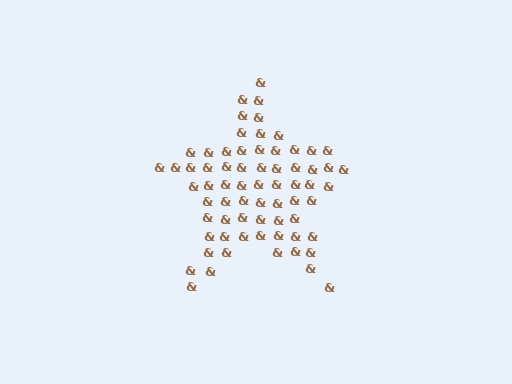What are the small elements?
The small elements are ampersands.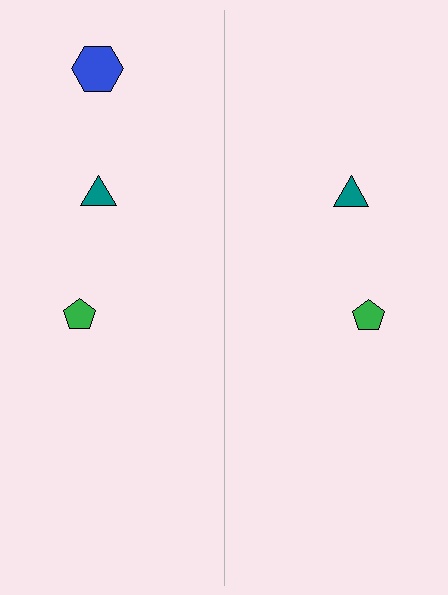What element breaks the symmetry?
A blue hexagon is missing from the right side.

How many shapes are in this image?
There are 5 shapes in this image.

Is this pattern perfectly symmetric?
No, the pattern is not perfectly symmetric. A blue hexagon is missing from the right side.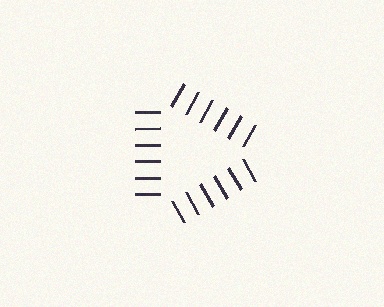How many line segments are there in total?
18 — 6 along each of the 3 edges.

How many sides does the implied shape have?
3 sides — the line-ends trace a triangle.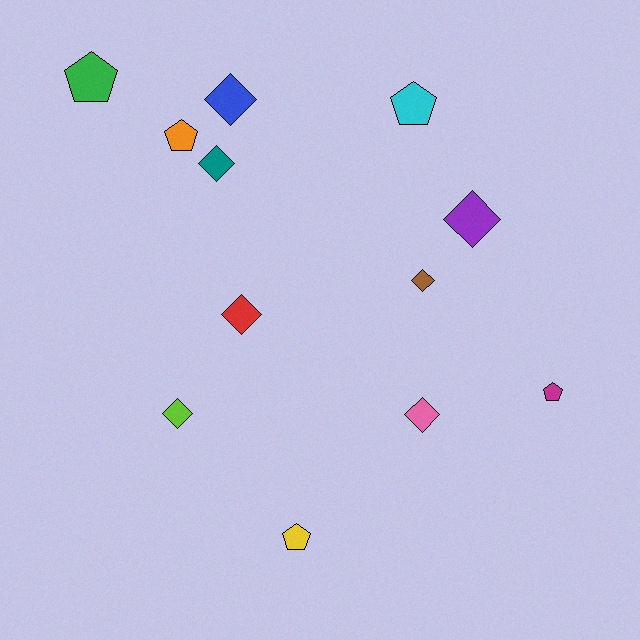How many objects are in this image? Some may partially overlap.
There are 12 objects.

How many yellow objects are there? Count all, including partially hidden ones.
There is 1 yellow object.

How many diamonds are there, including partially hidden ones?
There are 7 diamonds.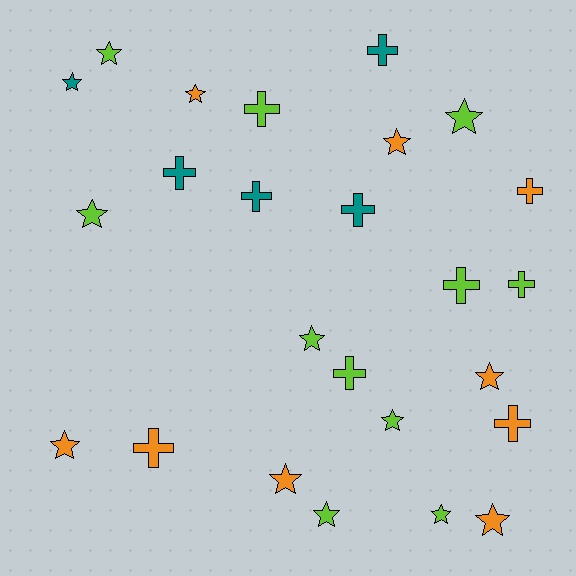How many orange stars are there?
There are 6 orange stars.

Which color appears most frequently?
Lime, with 11 objects.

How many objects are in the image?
There are 25 objects.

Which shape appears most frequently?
Star, with 14 objects.